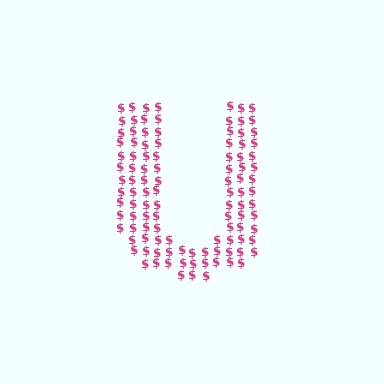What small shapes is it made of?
It is made of small dollar signs.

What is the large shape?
The large shape is the letter U.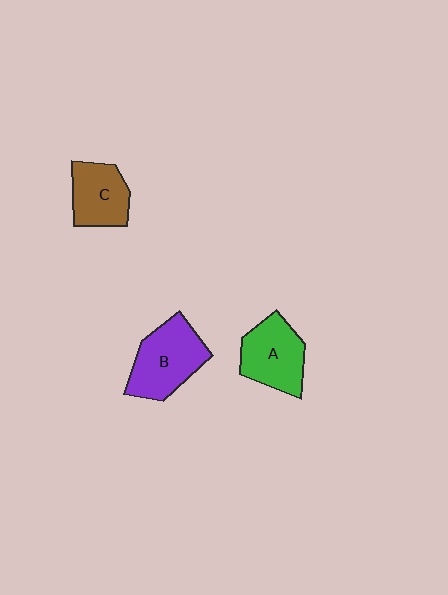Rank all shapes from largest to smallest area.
From largest to smallest: B (purple), A (green), C (brown).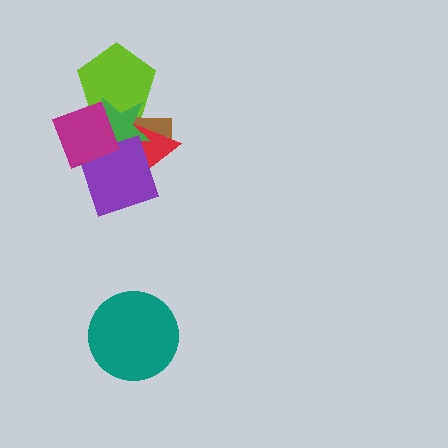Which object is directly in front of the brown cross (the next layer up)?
The lime pentagon is directly in front of the brown cross.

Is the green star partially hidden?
Yes, it is partially covered by another shape.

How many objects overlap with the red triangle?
5 objects overlap with the red triangle.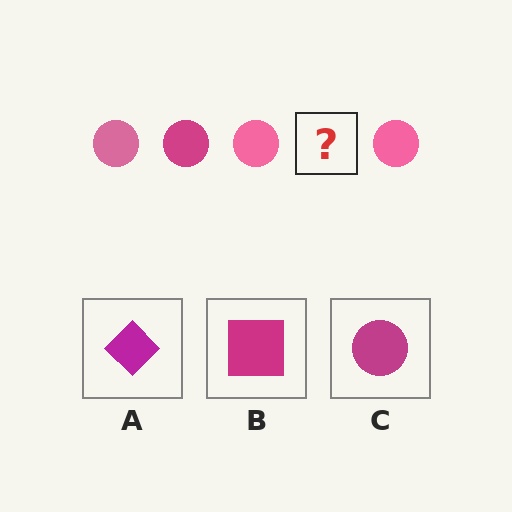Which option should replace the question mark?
Option C.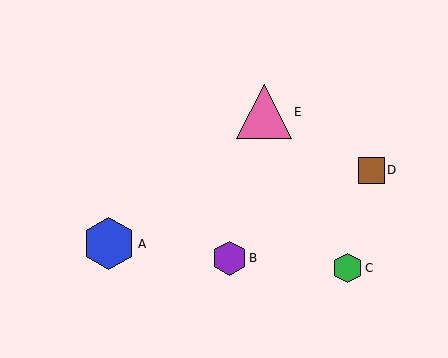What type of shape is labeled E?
Shape E is a pink triangle.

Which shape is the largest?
The pink triangle (labeled E) is the largest.